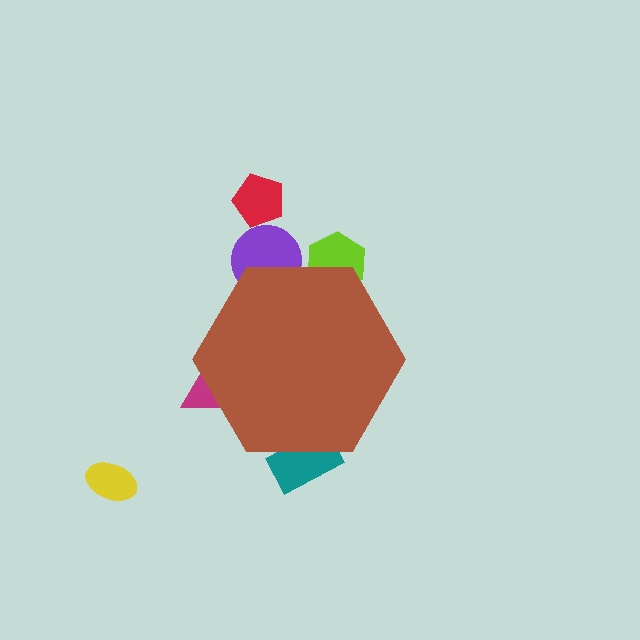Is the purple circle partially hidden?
Yes, the purple circle is partially hidden behind the brown hexagon.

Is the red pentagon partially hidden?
No, the red pentagon is fully visible.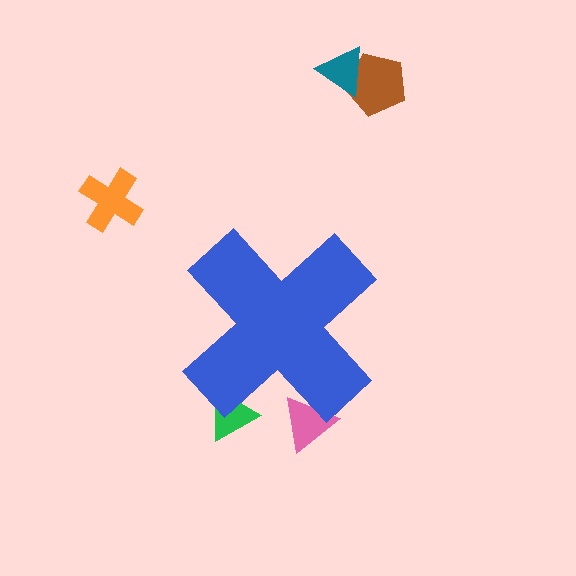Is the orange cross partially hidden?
No, the orange cross is fully visible.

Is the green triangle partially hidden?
Yes, the green triangle is partially hidden behind the blue cross.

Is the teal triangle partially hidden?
No, the teal triangle is fully visible.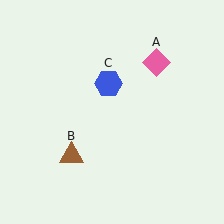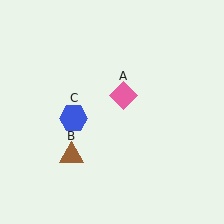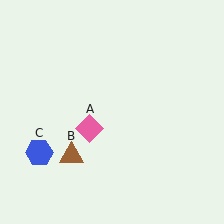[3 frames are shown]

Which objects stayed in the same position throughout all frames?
Brown triangle (object B) remained stationary.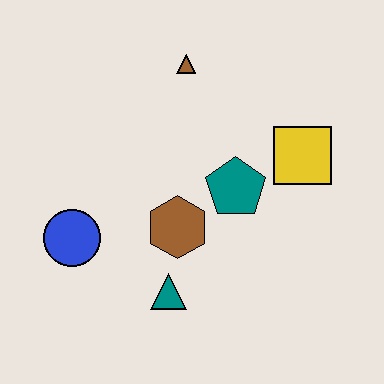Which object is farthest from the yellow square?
The blue circle is farthest from the yellow square.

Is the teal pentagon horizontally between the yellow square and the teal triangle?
Yes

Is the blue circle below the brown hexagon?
Yes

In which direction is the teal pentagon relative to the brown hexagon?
The teal pentagon is to the right of the brown hexagon.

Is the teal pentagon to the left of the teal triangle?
No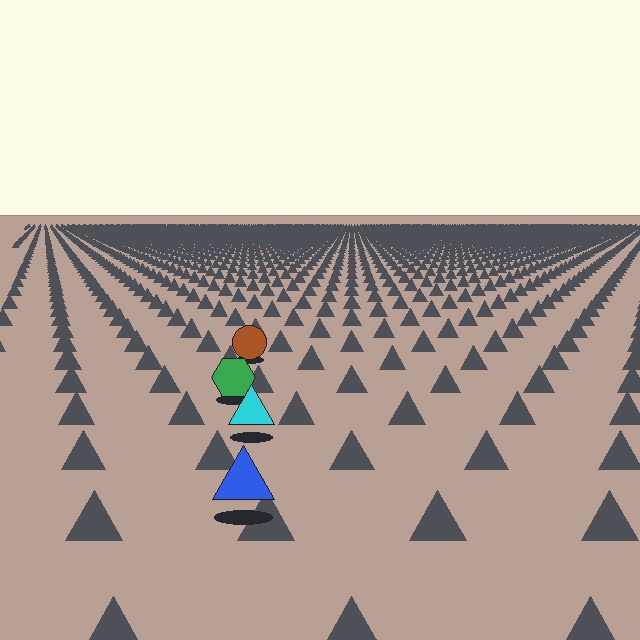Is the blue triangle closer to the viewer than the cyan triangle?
Yes. The blue triangle is closer — you can tell from the texture gradient: the ground texture is coarser near it.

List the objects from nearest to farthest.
From nearest to farthest: the blue triangle, the cyan triangle, the green hexagon, the brown circle.